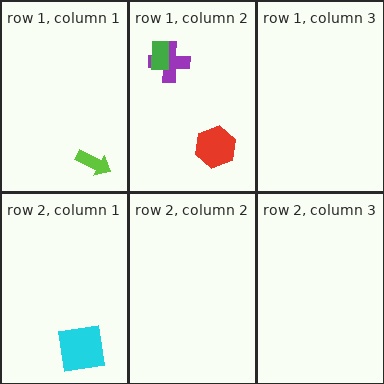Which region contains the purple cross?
The row 1, column 2 region.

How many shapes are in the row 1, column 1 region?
1.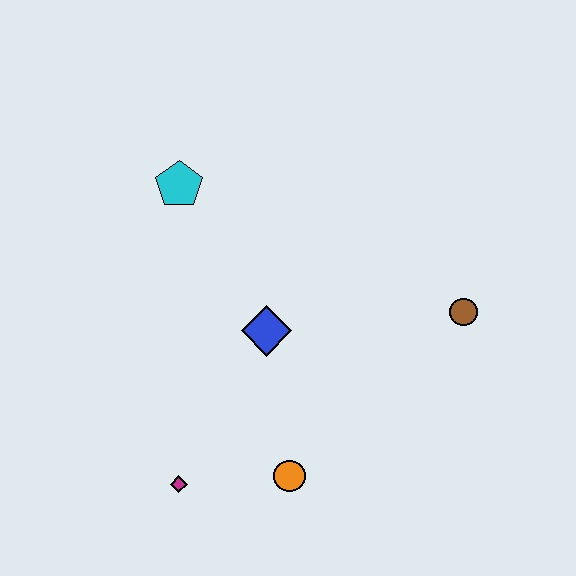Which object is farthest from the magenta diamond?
The brown circle is farthest from the magenta diamond.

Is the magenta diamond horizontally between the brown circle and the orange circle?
No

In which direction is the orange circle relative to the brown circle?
The orange circle is to the left of the brown circle.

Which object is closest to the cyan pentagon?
The blue diamond is closest to the cyan pentagon.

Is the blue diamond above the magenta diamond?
Yes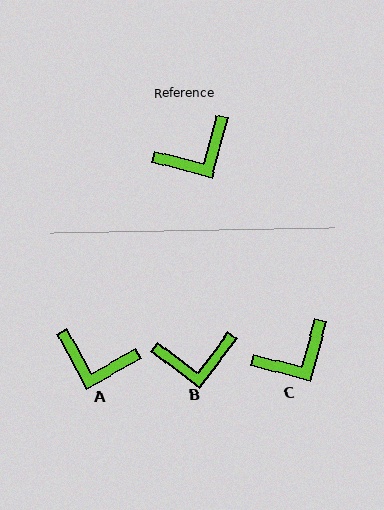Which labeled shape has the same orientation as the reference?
C.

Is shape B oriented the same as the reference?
No, it is off by about 22 degrees.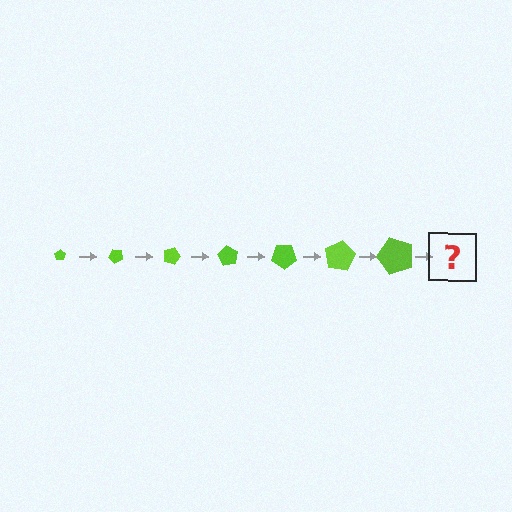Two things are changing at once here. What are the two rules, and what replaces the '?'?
The two rules are that the pentagon grows larger each step and it rotates 45 degrees each step. The '?' should be a pentagon, larger than the previous one and rotated 315 degrees from the start.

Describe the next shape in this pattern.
It should be a pentagon, larger than the previous one and rotated 315 degrees from the start.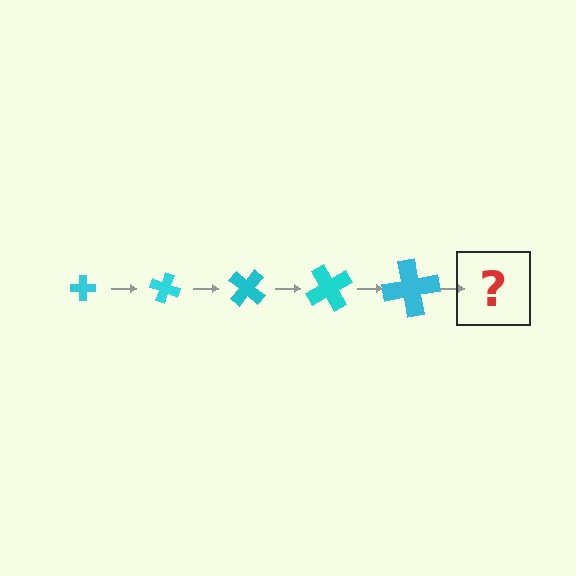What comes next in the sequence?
The next element should be a cross, larger than the previous one and rotated 100 degrees from the start.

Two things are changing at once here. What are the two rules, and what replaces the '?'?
The two rules are that the cross grows larger each step and it rotates 20 degrees each step. The '?' should be a cross, larger than the previous one and rotated 100 degrees from the start.